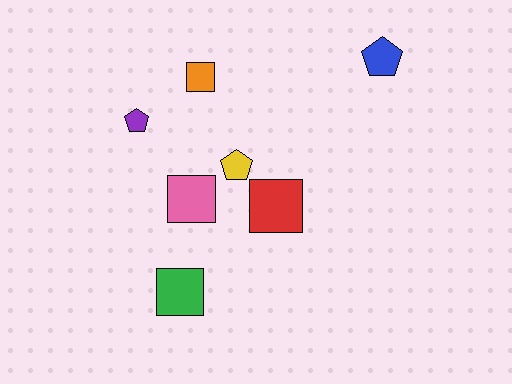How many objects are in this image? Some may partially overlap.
There are 7 objects.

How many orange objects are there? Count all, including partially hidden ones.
There is 1 orange object.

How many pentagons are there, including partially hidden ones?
There are 3 pentagons.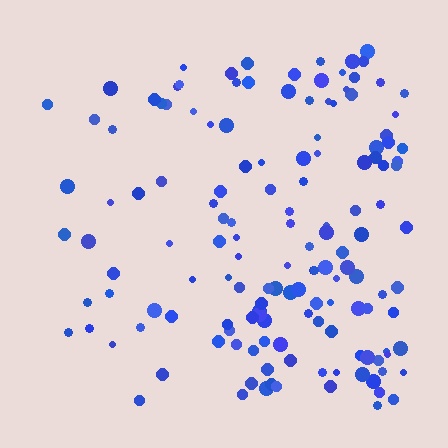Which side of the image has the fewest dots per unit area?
The left.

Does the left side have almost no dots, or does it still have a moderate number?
Still a moderate number, just noticeably fewer than the right.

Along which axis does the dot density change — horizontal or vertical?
Horizontal.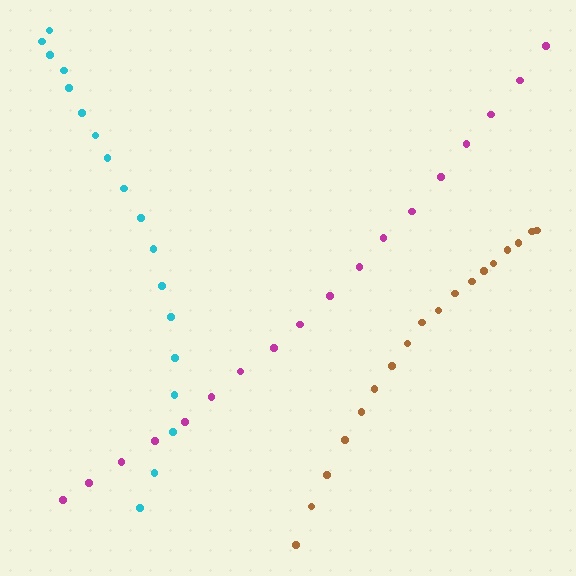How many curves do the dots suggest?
There are 3 distinct paths.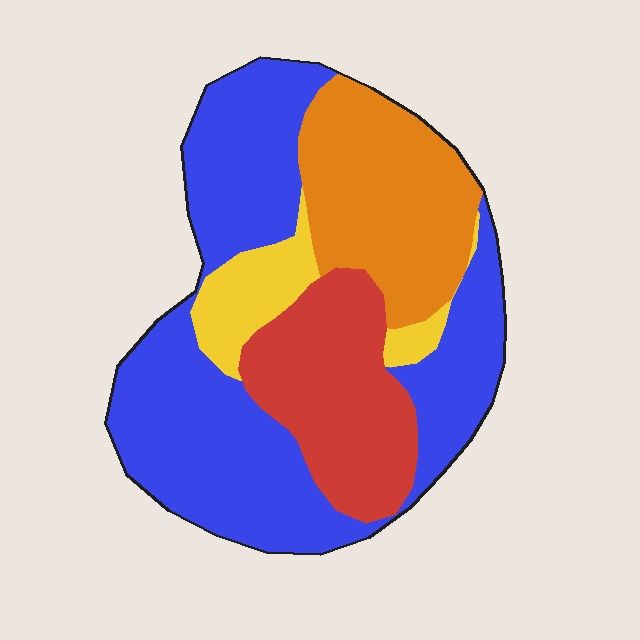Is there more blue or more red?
Blue.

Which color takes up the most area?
Blue, at roughly 50%.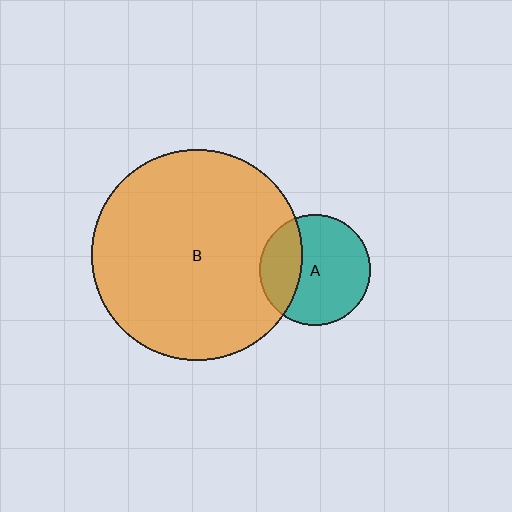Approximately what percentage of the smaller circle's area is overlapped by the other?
Approximately 30%.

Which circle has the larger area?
Circle B (orange).